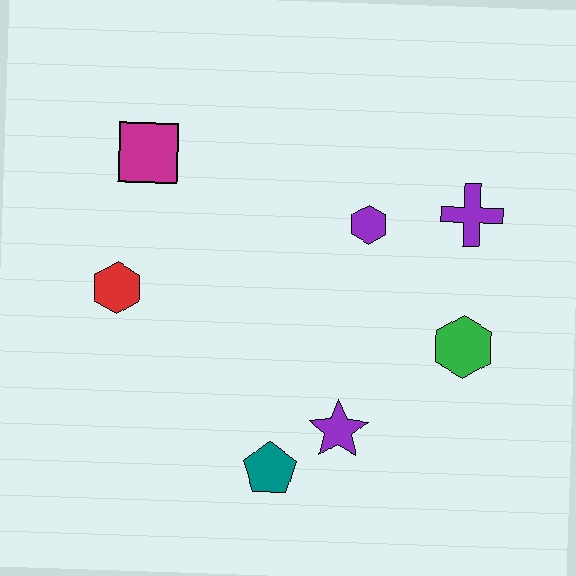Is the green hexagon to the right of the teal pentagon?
Yes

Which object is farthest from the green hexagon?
The magenta square is farthest from the green hexagon.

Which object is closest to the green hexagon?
The purple cross is closest to the green hexagon.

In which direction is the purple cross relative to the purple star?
The purple cross is above the purple star.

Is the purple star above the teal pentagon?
Yes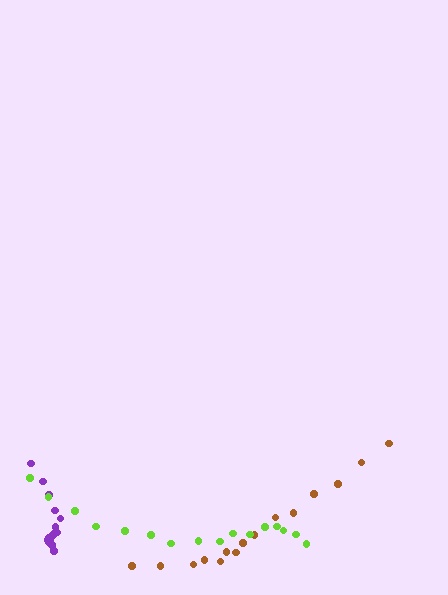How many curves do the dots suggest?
There are 3 distinct paths.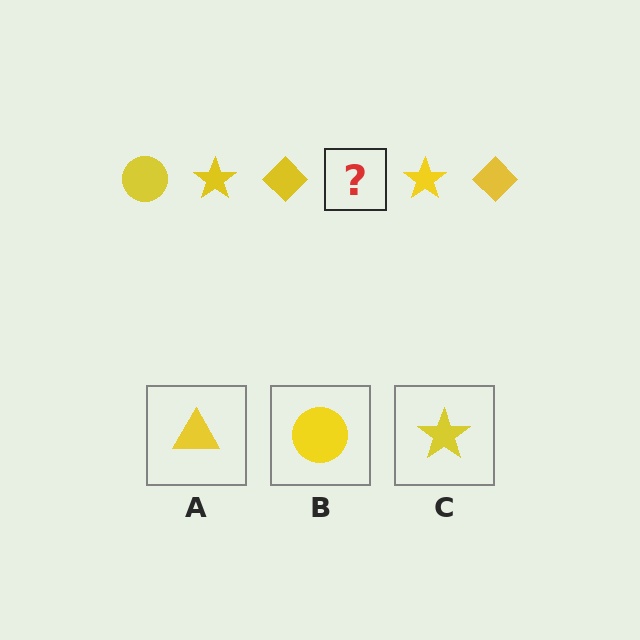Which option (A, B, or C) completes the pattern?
B.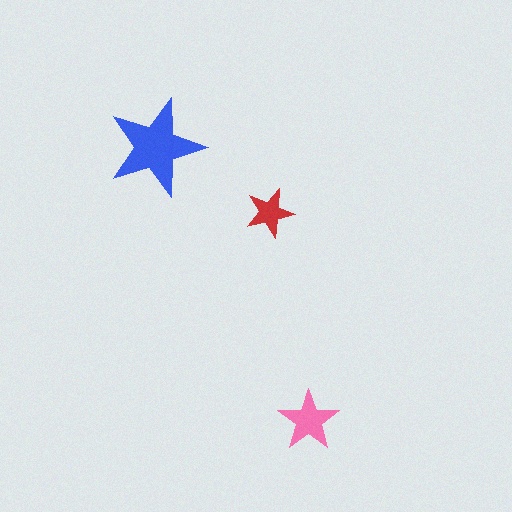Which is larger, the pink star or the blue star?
The blue one.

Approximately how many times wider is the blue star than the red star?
About 2 times wider.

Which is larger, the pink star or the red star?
The pink one.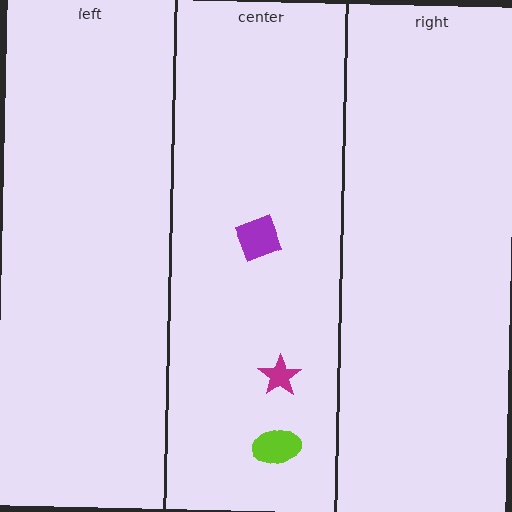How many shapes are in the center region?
3.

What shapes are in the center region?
The magenta star, the purple square, the lime ellipse.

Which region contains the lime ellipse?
The center region.